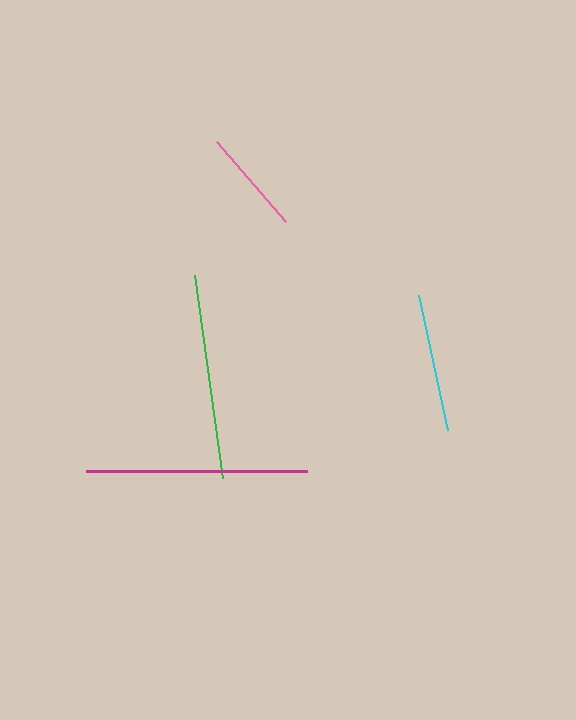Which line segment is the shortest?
The pink line is the shortest at approximately 106 pixels.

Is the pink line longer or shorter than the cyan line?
The cyan line is longer than the pink line.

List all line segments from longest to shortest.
From longest to shortest: magenta, green, cyan, pink.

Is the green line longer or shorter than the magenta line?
The magenta line is longer than the green line.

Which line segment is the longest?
The magenta line is the longest at approximately 220 pixels.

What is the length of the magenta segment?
The magenta segment is approximately 220 pixels long.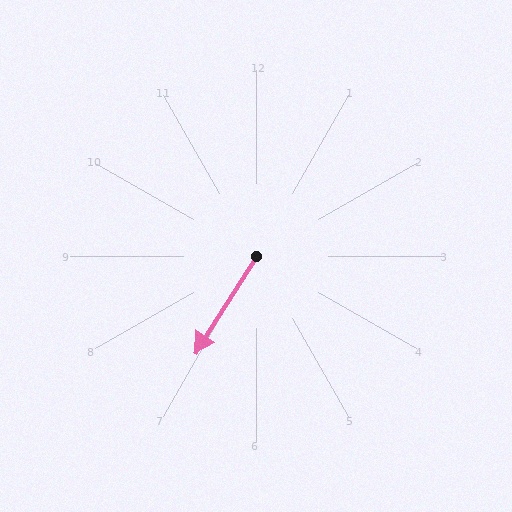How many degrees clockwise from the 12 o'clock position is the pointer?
Approximately 212 degrees.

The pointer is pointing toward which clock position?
Roughly 7 o'clock.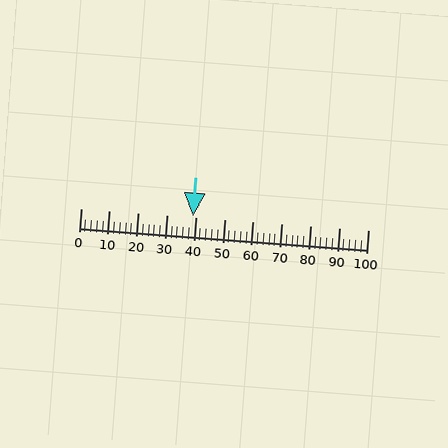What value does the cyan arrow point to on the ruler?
The cyan arrow points to approximately 39.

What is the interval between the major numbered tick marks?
The major tick marks are spaced 10 units apart.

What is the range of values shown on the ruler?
The ruler shows values from 0 to 100.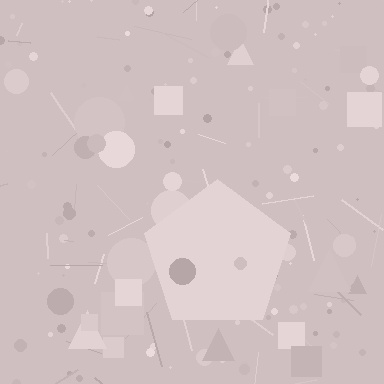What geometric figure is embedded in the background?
A pentagon is embedded in the background.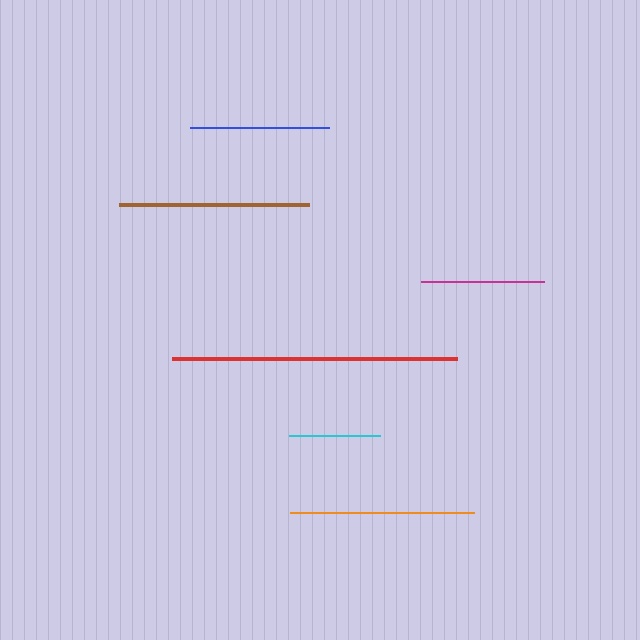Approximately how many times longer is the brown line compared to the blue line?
The brown line is approximately 1.4 times the length of the blue line.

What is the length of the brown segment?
The brown segment is approximately 189 pixels long.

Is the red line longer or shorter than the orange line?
The red line is longer than the orange line.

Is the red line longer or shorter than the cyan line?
The red line is longer than the cyan line.